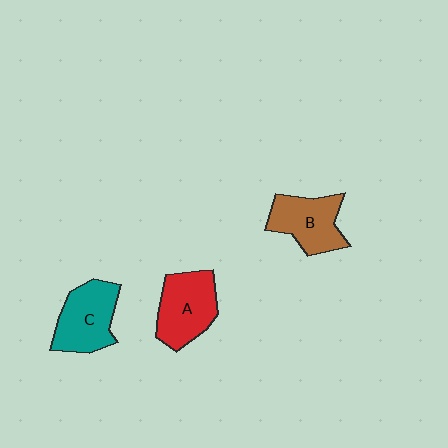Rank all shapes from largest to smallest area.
From largest to smallest: A (red), C (teal), B (brown).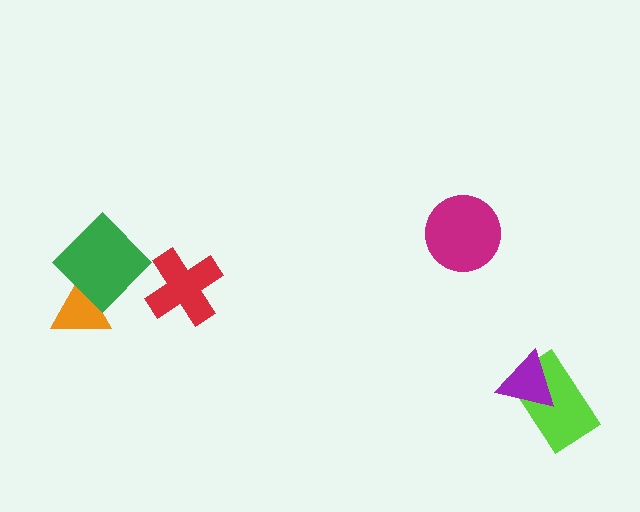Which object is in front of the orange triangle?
The green diamond is in front of the orange triangle.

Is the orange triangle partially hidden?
Yes, it is partially covered by another shape.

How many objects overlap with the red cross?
0 objects overlap with the red cross.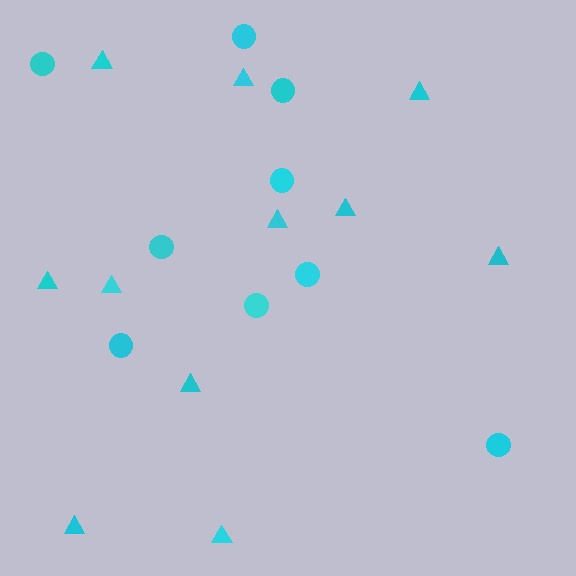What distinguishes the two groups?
There are 2 groups: one group of triangles (11) and one group of circles (9).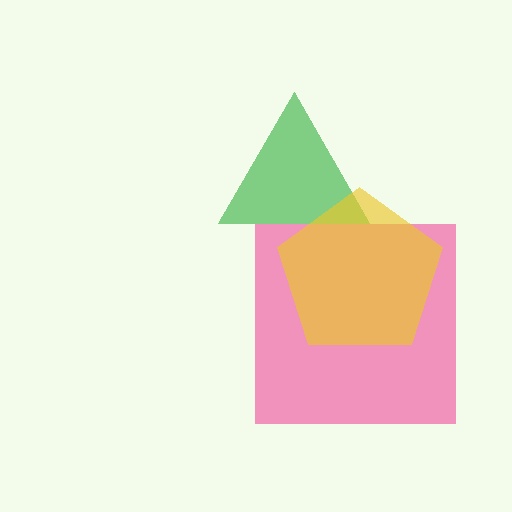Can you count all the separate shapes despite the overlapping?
Yes, there are 3 separate shapes.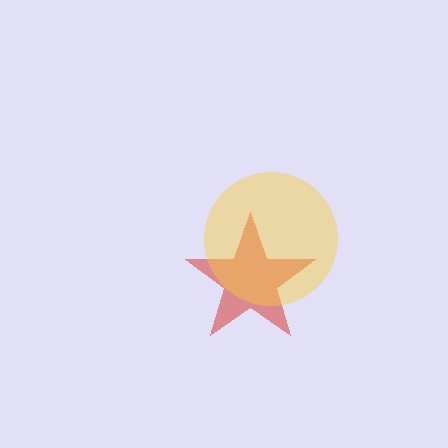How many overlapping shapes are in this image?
There are 2 overlapping shapes in the image.